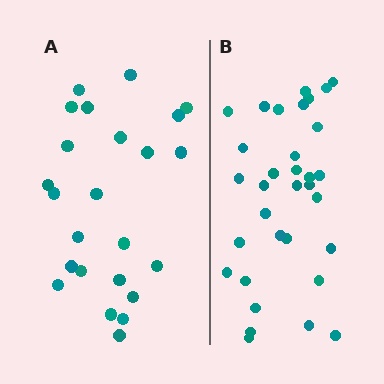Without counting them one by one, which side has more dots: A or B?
Region B (the right region) has more dots.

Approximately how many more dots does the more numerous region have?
Region B has roughly 8 or so more dots than region A.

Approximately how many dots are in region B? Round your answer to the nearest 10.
About 30 dots. (The exact count is 33, which rounds to 30.)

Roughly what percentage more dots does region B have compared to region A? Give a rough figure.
About 40% more.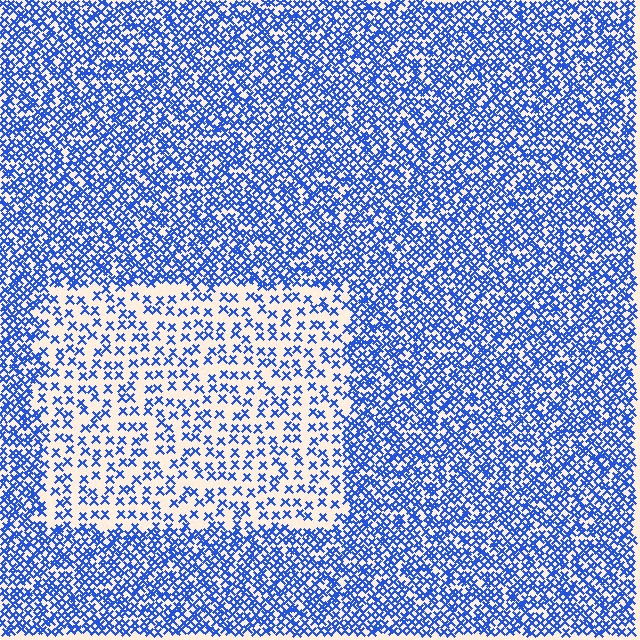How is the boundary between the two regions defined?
The boundary is defined by a change in element density (approximately 2.4x ratio). All elements are the same color, size, and shape.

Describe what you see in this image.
The image contains small blue elements arranged at two different densities. A rectangle-shaped region is visible where the elements are less densely packed than the surrounding area.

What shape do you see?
I see a rectangle.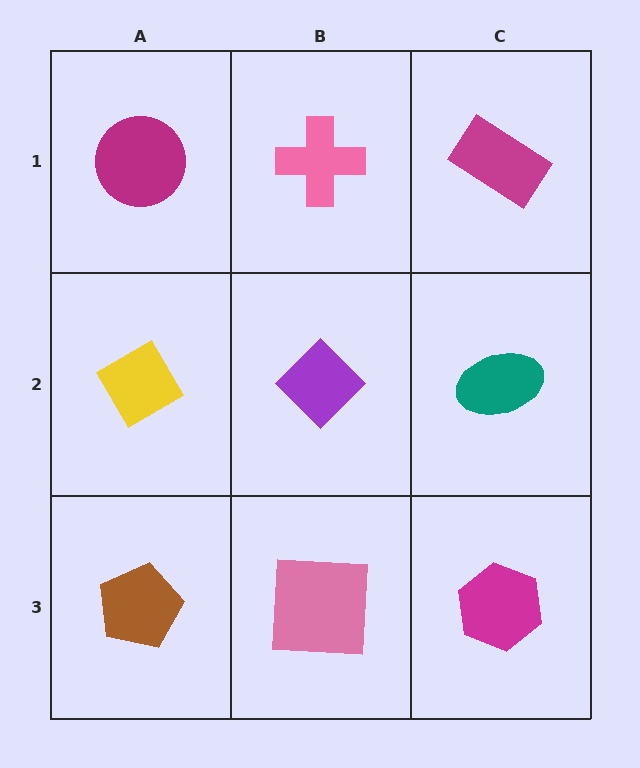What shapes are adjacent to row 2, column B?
A pink cross (row 1, column B), a pink square (row 3, column B), a yellow diamond (row 2, column A), a teal ellipse (row 2, column C).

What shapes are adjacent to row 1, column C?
A teal ellipse (row 2, column C), a pink cross (row 1, column B).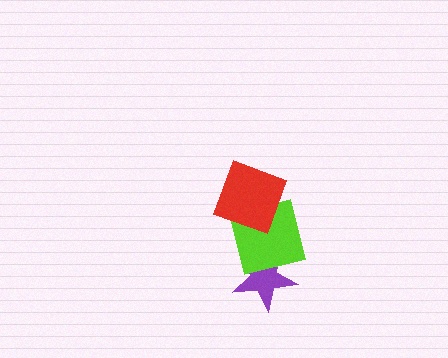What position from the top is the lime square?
The lime square is 2nd from the top.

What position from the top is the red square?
The red square is 1st from the top.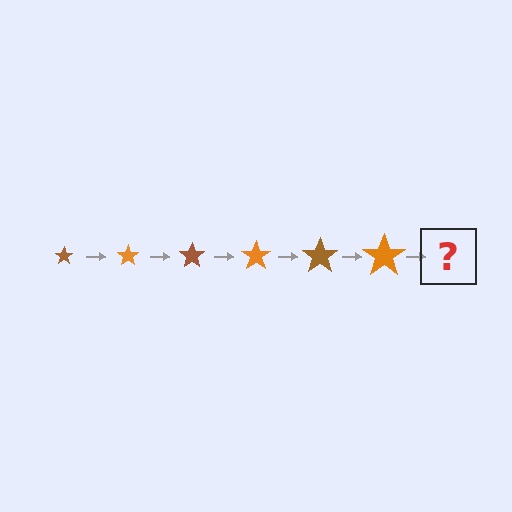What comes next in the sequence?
The next element should be a brown star, larger than the previous one.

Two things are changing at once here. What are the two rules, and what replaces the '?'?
The two rules are that the star grows larger each step and the color cycles through brown and orange. The '?' should be a brown star, larger than the previous one.